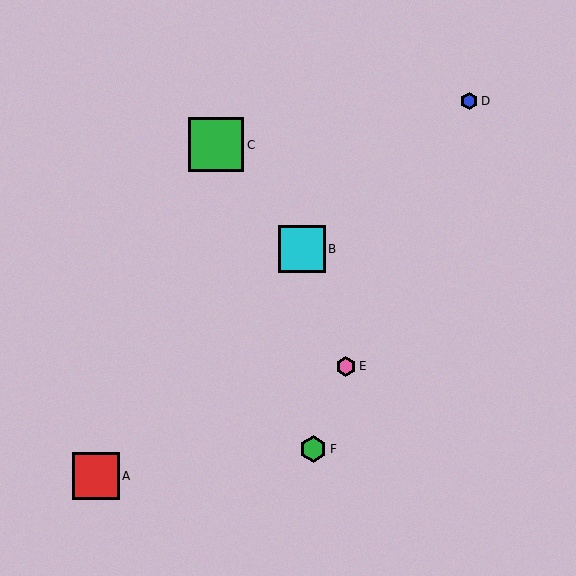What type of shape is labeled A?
Shape A is a red square.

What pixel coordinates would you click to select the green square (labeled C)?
Click at (216, 145) to select the green square C.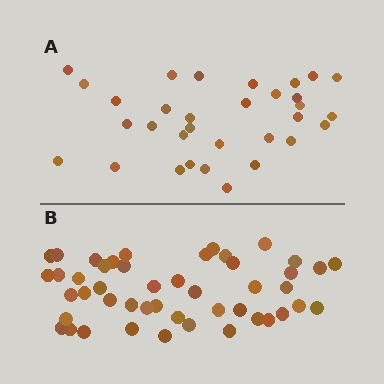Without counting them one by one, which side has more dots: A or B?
Region B (the bottom region) has more dots.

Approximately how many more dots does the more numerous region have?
Region B has approximately 15 more dots than region A.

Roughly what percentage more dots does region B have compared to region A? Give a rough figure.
About 45% more.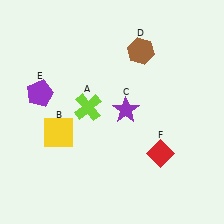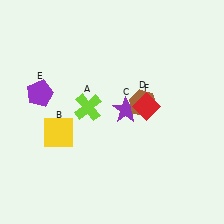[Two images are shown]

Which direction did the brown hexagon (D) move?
The brown hexagon (D) moved down.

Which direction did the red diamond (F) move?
The red diamond (F) moved up.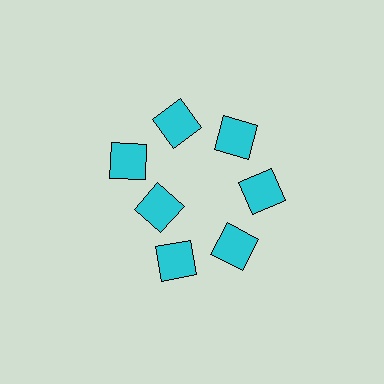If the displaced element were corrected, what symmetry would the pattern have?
It would have 7-fold rotational symmetry — the pattern would map onto itself every 51 degrees.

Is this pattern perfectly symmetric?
No. The 7 cyan diamonds are arranged in a ring, but one element near the 8 o'clock position is pulled inward toward the center, breaking the 7-fold rotational symmetry.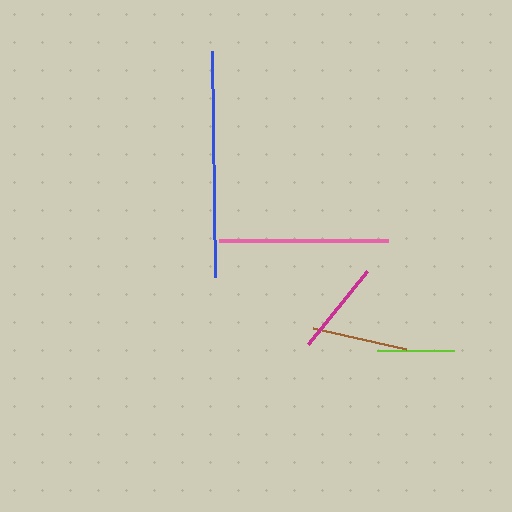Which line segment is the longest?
The blue line is the longest at approximately 227 pixels.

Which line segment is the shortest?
The lime line is the shortest at approximately 78 pixels.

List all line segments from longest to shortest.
From longest to shortest: blue, pink, brown, magenta, lime.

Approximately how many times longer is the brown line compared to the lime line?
The brown line is approximately 1.2 times the length of the lime line.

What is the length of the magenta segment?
The magenta segment is approximately 93 pixels long.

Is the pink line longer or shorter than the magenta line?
The pink line is longer than the magenta line.